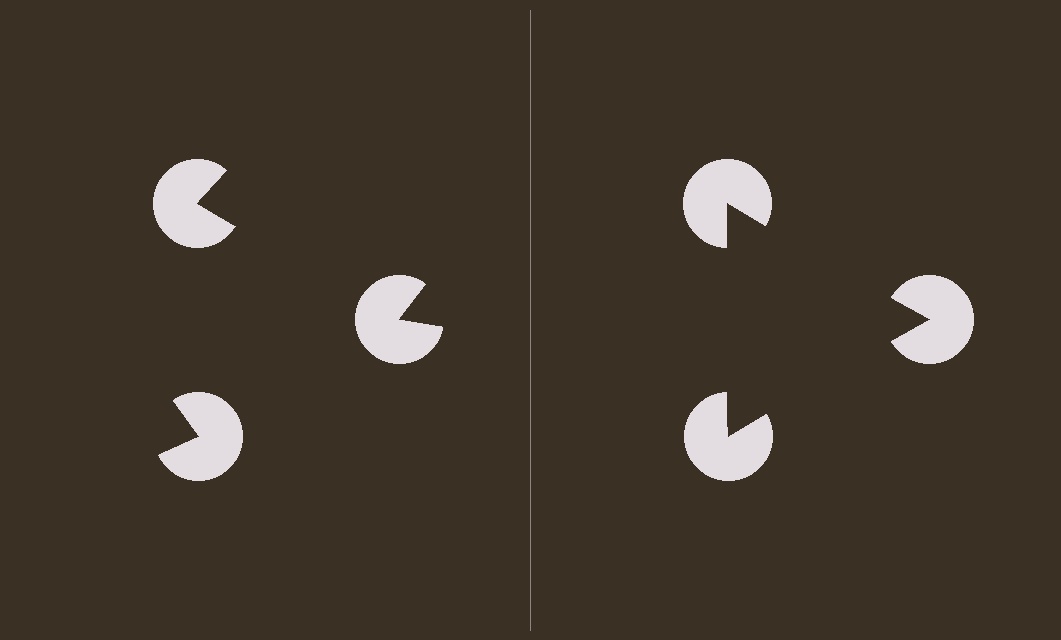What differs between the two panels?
The pac-man discs are positioned identically on both sides; only the wedge orientations differ. On the right they align to a triangle; on the left they are misaligned.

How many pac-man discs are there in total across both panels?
6 — 3 on each side.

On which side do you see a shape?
An illusory triangle appears on the right side. On the left side the wedge cuts are rotated, so no coherent shape forms.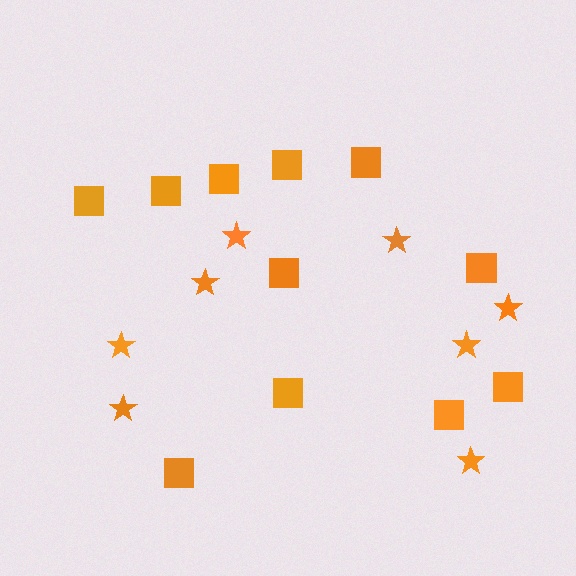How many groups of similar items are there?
There are 2 groups: one group of stars (8) and one group of squares (11).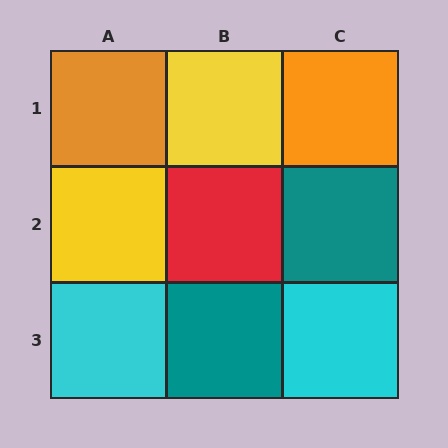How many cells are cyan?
2 cells are cyan.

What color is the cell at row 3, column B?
Teal.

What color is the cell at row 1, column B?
Yellow.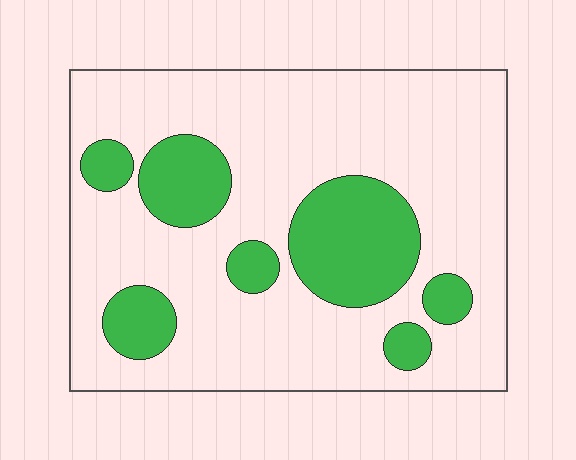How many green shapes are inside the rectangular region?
7.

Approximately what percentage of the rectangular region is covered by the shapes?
Approximately 25%.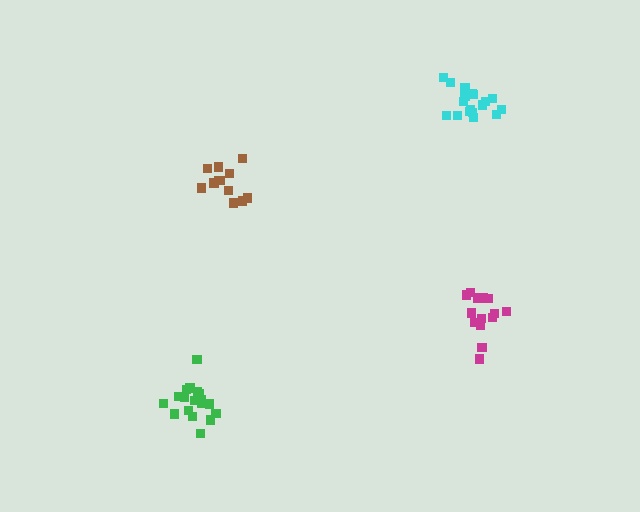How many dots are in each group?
Group 1: 18 dots, Group 2: 14 dots, Group 3: 12 dots, Group 4: 18 dots (62 total).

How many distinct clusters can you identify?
There are 4 distinct clusters.